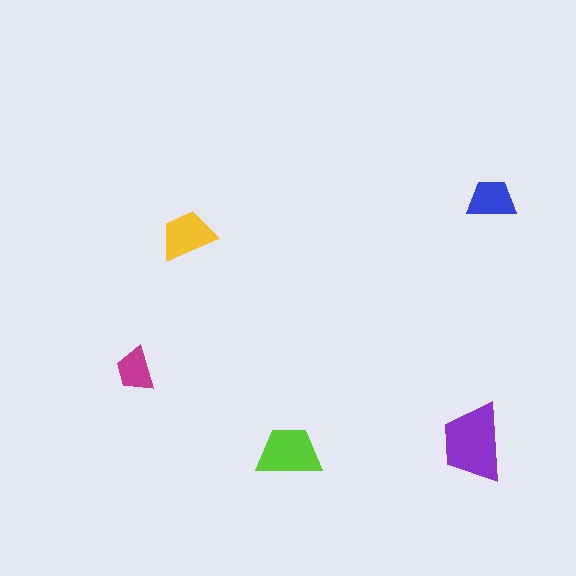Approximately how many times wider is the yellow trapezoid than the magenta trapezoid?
About 1.5 times wider.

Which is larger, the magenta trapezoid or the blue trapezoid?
The blue one.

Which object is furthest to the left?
The magenta trapezoid is leftmost.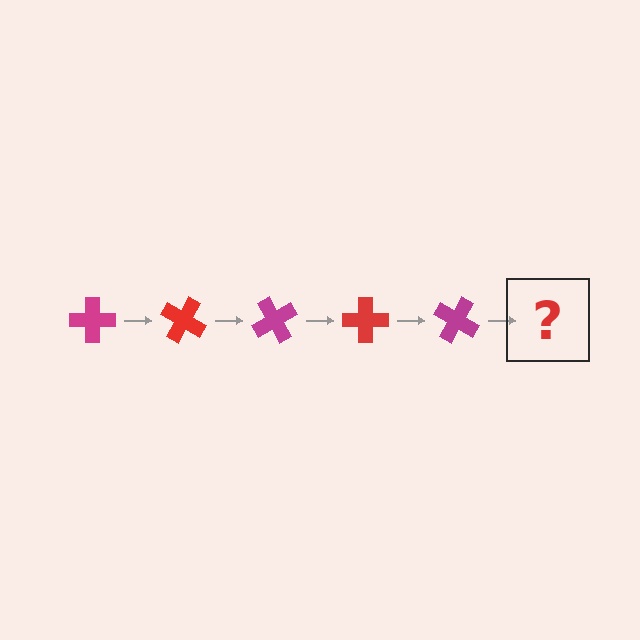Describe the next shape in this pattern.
It should be a red cross, rotated 150 degrees from the start.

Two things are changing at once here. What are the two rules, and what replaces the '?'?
The two rules are that it rotates 30 degrees each step and the color cycles through magenta and red. The '?' should be a red cross, rotated 150 degrees from the start.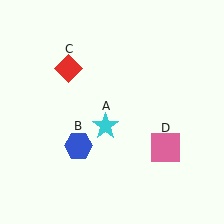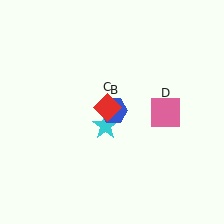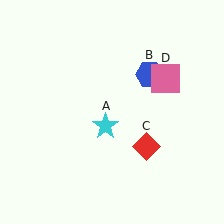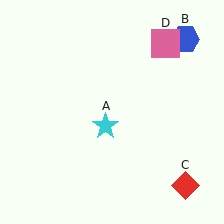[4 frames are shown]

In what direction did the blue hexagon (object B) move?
The blue hexagon (object B) moved up and to the right.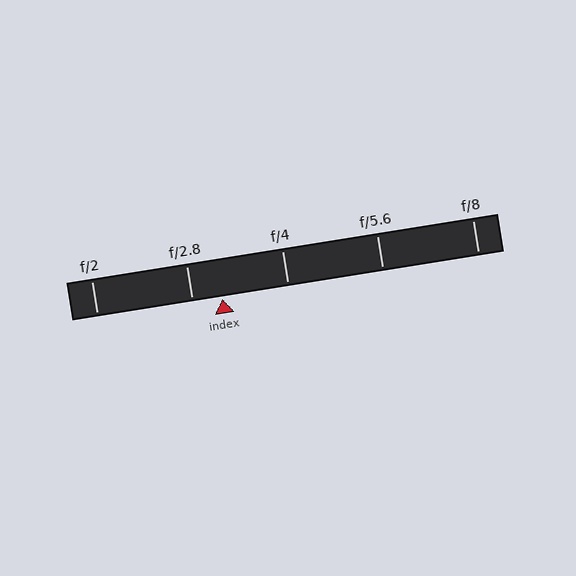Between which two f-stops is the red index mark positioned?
The index mark is between f/2.8 and f/4.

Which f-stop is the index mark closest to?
The index mark is closest to f/2.8.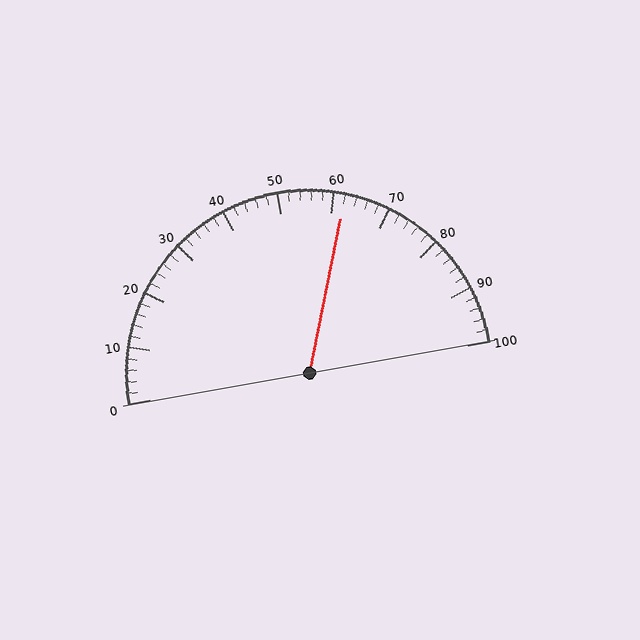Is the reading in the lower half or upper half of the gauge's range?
The reading is in the upper half of the range (0 to 100).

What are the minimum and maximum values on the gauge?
The gauge ranges from 0 to 100.